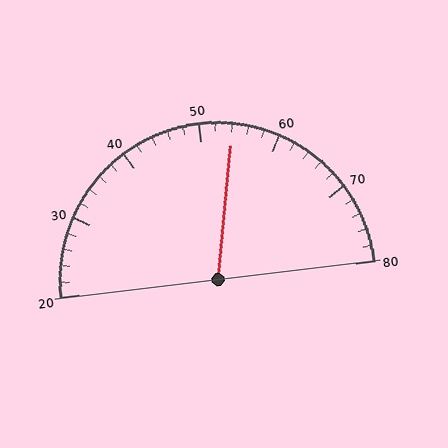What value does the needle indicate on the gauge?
The needle indicates approximately 54.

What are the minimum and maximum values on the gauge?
The gauge ranges from 20 to 80.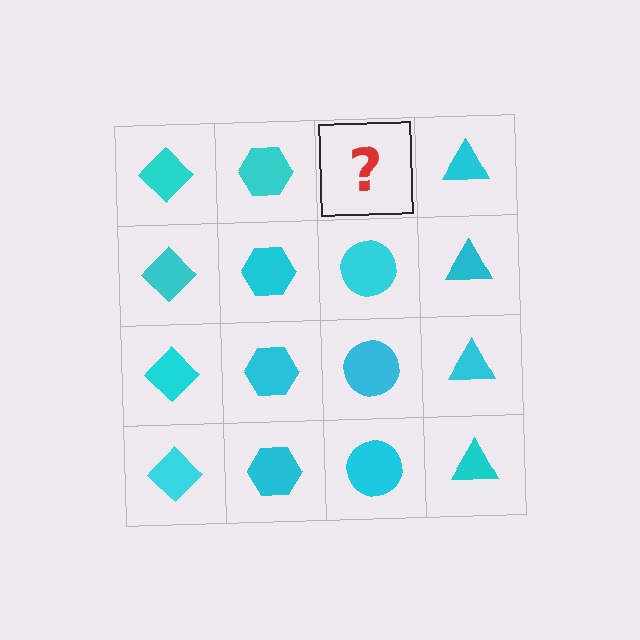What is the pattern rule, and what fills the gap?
The rule is that each column has a consistent shape. The gap should be filled with a cyan circle.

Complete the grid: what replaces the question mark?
The question mark should be replaced with a cyan circle.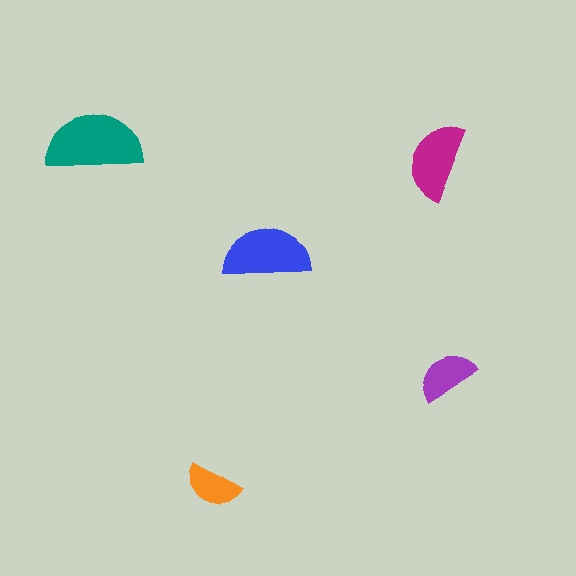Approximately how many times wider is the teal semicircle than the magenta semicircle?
About 1.5 times wider.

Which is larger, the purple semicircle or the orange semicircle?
The purple one.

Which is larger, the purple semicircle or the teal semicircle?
The teal one.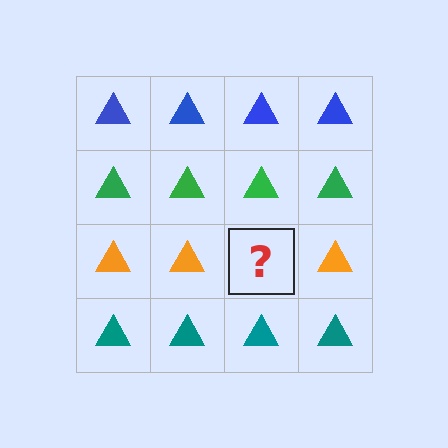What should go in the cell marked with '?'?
The missing cell should contain an orange triangle.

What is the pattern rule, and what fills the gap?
The rule is that each row has a consistent color. The gap should be filled with an orange triangle.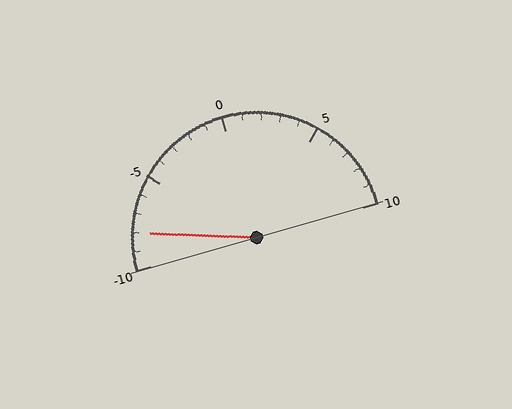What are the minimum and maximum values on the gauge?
The gauge ranges from -10 to 10.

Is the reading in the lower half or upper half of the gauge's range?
The reading is in the lower half of the range (-10 to 10).